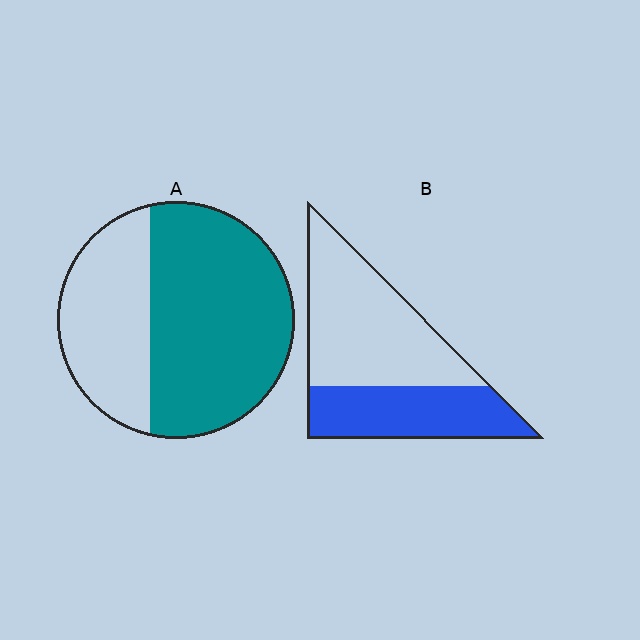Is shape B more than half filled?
No.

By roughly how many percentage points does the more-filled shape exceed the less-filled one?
By roughly 25 percentage points (A over B).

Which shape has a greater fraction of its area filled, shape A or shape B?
Shape A.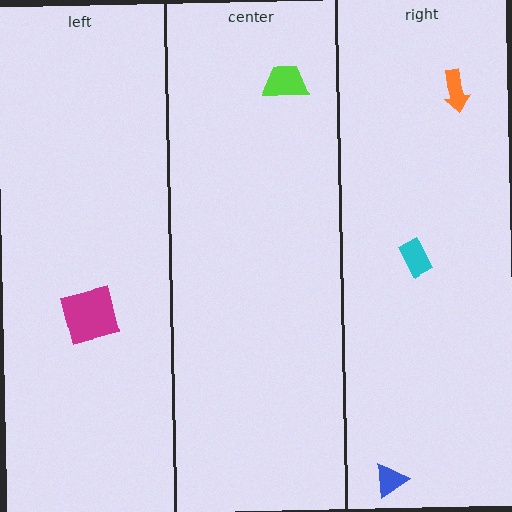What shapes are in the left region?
The magenta square.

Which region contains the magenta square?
The left region.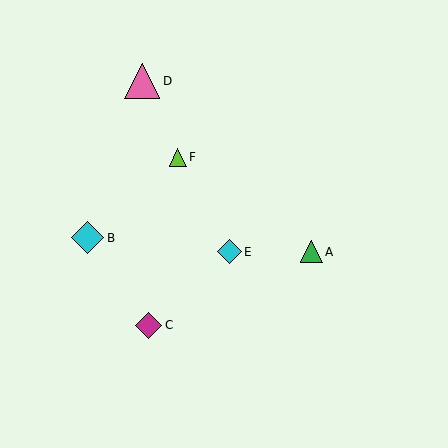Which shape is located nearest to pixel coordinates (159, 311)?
The magenta diamond (labeled C) at (149, 325) is nearest to that location.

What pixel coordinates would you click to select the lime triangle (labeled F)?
Click at (178, 158) to select the lime triangle F.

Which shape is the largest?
The pink triangle (labeled D) is the largest.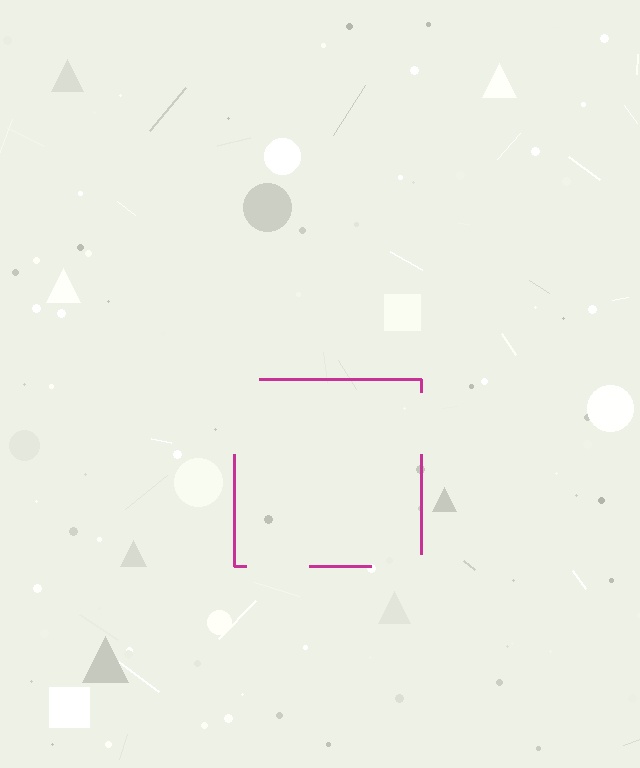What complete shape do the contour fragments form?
The contour fragments form a square.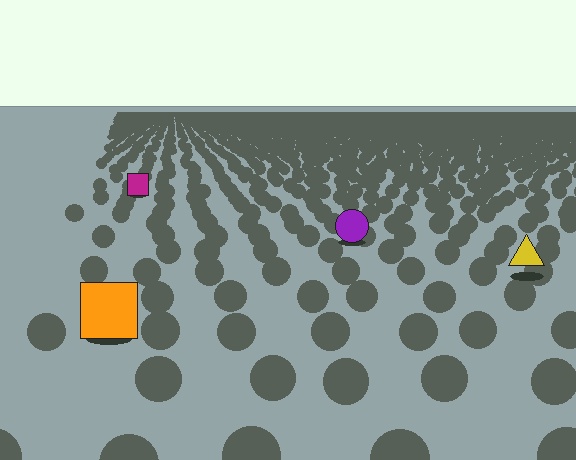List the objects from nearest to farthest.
From nearest to farthest: the orange square, the yellow triangle, the purple circle, the magenta square.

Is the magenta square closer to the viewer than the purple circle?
No. The purple circle is closer — you can tell from the texture gradient: the ground texture is coarser near it.